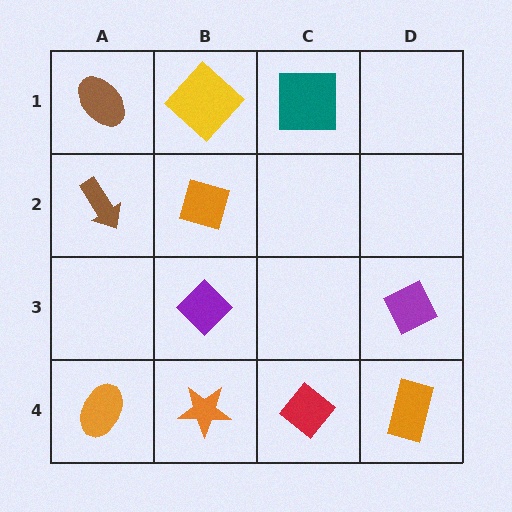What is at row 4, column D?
An orange rectangle.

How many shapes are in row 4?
4 shapes.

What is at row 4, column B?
An orange star.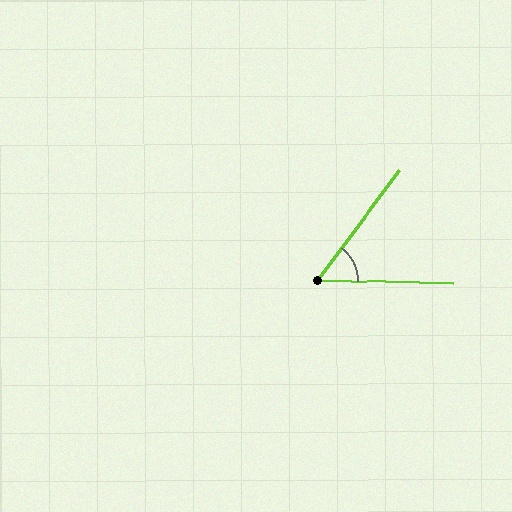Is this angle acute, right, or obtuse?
It is acute.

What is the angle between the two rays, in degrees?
Approximately 55 degrees.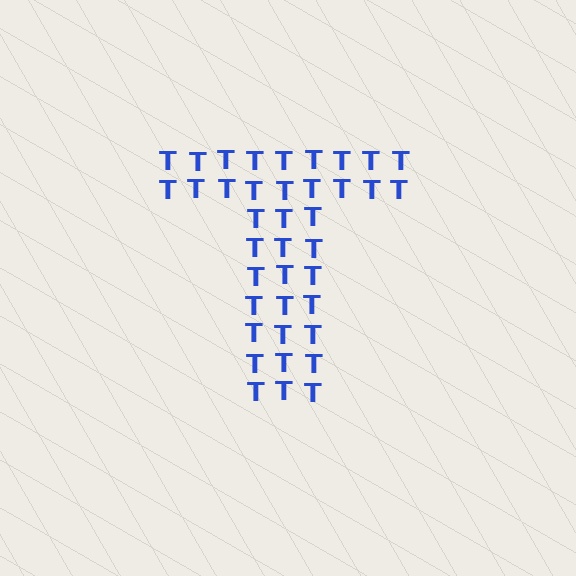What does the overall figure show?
The overall figure shows the letter T.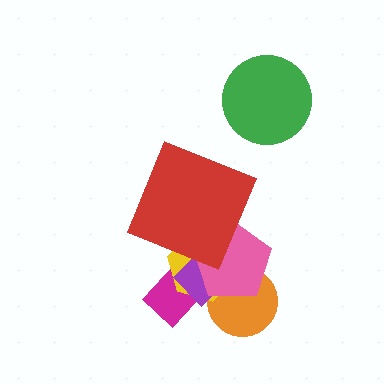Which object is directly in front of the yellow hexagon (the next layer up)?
The purple diamond is directly in front of the yellow hexagon.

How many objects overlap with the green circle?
0 objects overlap with the green circle.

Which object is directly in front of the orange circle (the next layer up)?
The yellow hexagon is directly in front of the orange circle.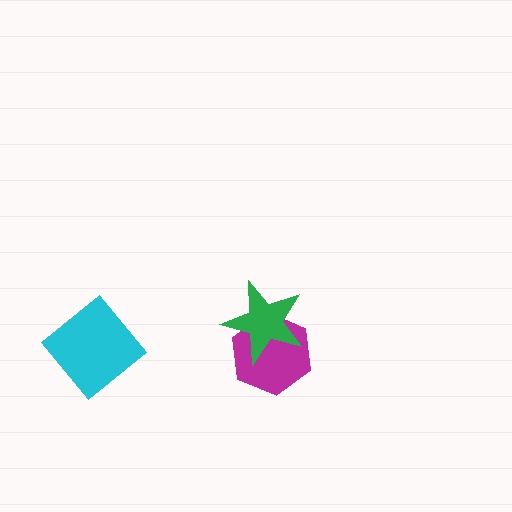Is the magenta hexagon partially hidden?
Yes, it is partially covered by another shape.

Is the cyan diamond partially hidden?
No, no other shape covers it.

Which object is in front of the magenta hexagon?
The green star is in front of the magenta hexagon.